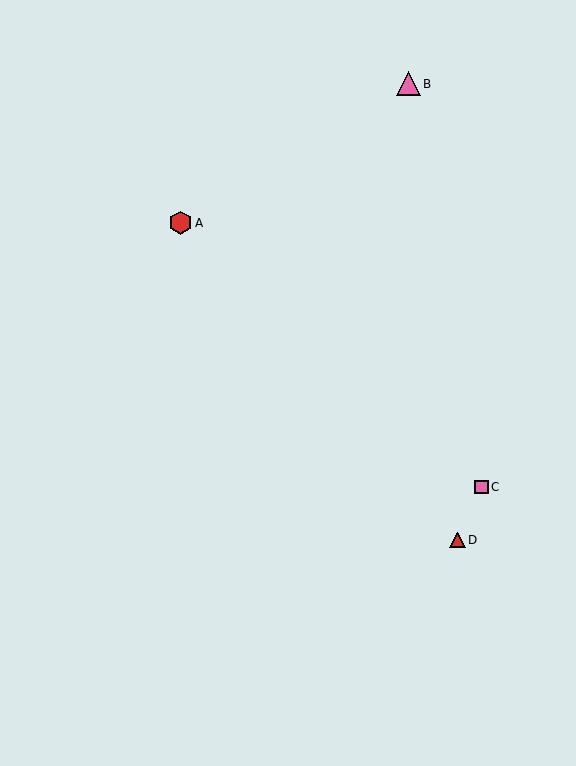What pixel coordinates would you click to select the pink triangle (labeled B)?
Click at (408, 84) to select the pink triangle B.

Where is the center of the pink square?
The center of the pink square is at (482, 487).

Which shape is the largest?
The pink triangle (labeled B) is the largest.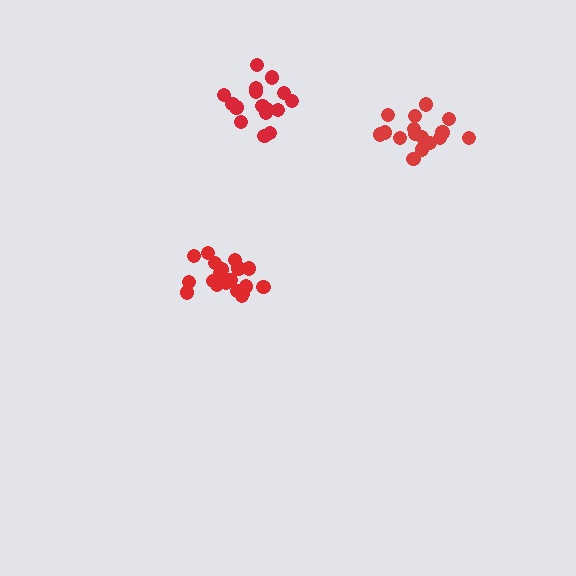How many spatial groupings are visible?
There are 3 spatial groupings.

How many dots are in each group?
Group 1: 16 dots, Group 2: 16 dots, Group 3: 19 dots (51 total).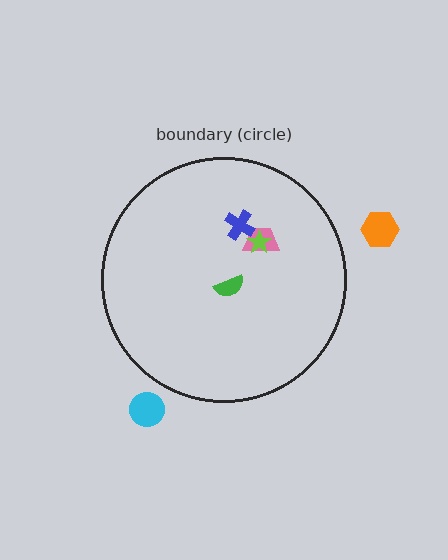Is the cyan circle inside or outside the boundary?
Outside.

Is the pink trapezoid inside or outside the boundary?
Inside.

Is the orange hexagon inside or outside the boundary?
Outside.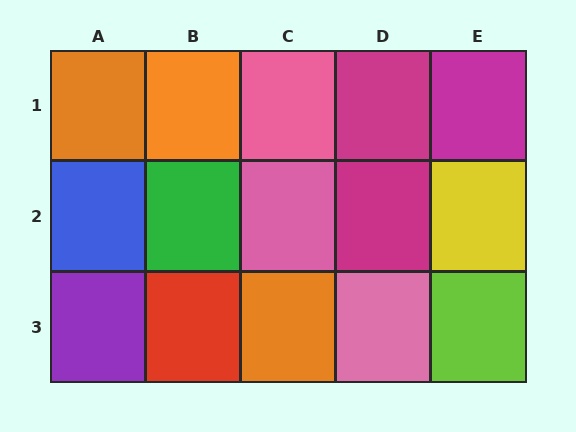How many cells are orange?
3 cells are orange.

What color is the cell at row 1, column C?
Pink.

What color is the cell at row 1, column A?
Orange.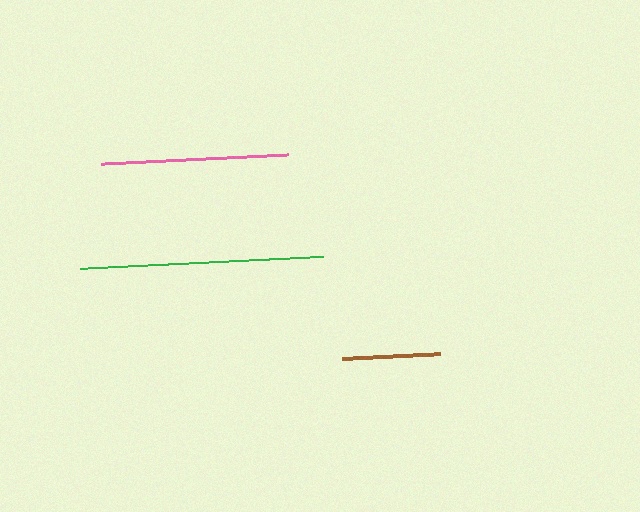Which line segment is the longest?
The green line is the longest at approximately 243 pixels.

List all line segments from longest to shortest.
From longest to shortest: green, pink, brown.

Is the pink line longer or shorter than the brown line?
The pink line is longer than the brown line.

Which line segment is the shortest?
The brown line is the shortest at approximately 98 pixels.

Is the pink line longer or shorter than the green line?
The green line is longer than the pink line.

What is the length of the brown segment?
The brown segment is approximately 98 pixels long.